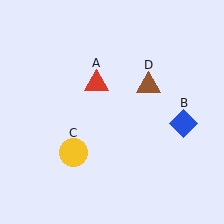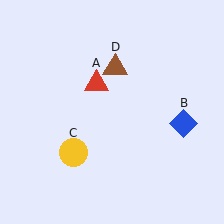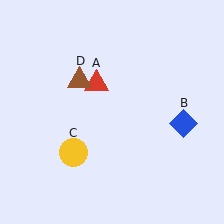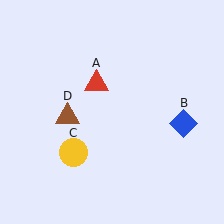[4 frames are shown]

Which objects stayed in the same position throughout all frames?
Red triangle (object A) and blue diamond (object B) and yellow circle (object C) remained stationary.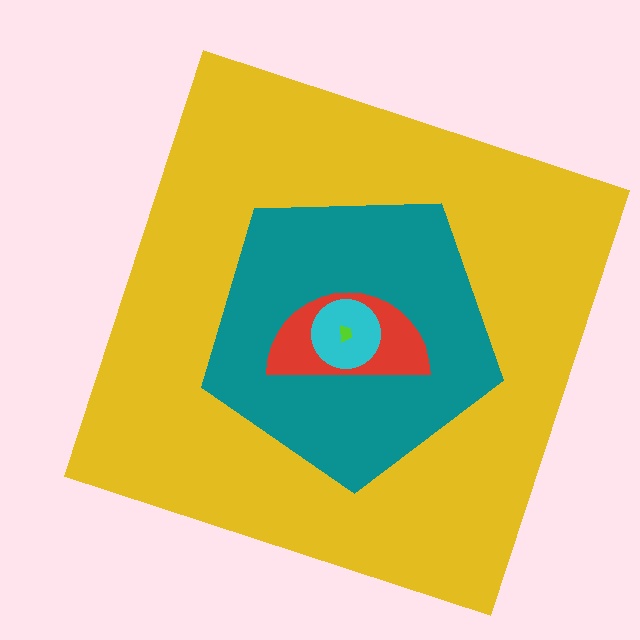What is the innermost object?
The lime trapezoid.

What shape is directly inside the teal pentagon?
The red semicircle.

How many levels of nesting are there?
5.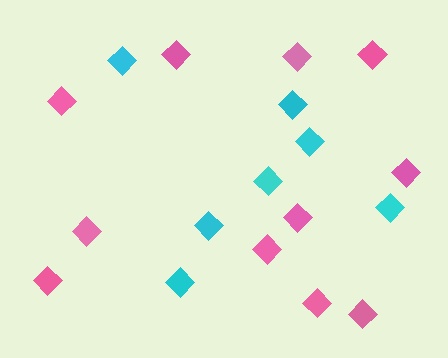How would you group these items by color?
There are 2 groups: one group of pink diamonds (11) and one group of cyan diamonds (7).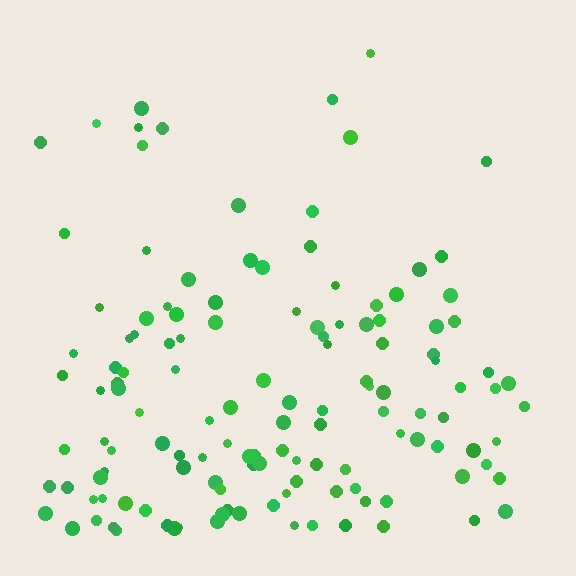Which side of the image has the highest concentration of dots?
The bottom.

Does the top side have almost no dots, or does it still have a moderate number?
Still a moderate number, just noticeably fewer than the bottom.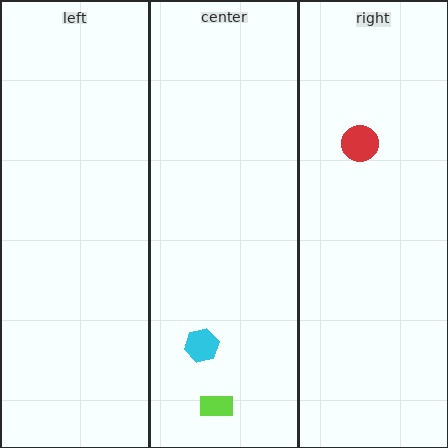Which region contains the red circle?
The right region.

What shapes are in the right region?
The red circle.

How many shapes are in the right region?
1.